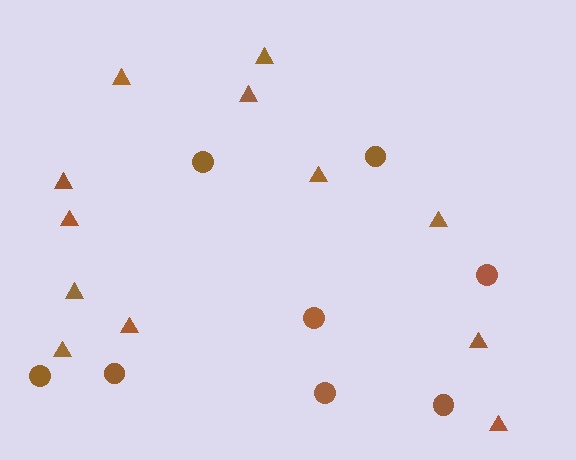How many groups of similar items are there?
There are 2 groups: one group of triangles (12) and one group of circles (8).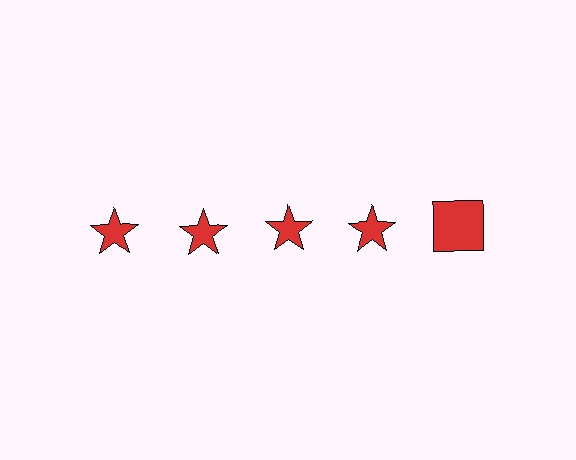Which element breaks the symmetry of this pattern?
The red square in the top row, rightmost column breaks the symmetry. All other shapes are red stars.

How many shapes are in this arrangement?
There are 5 shapes arranged in a grid pattern.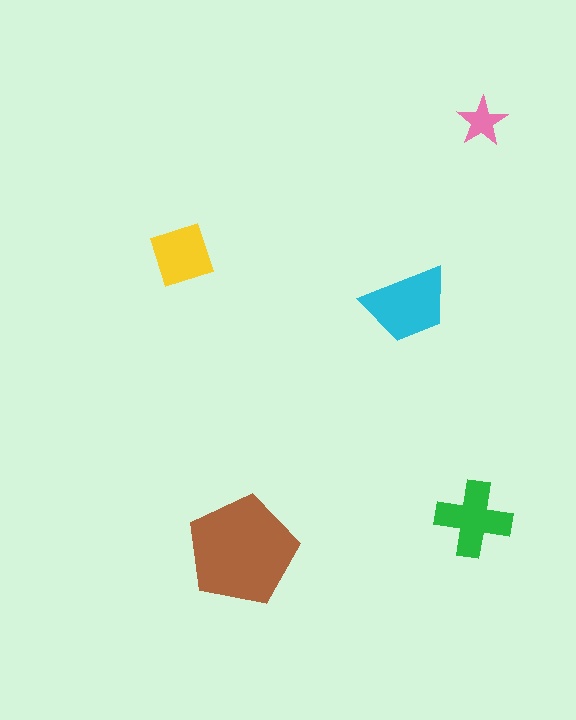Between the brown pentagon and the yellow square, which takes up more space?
The brown pentagon.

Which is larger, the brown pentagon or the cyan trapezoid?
The brown pentagon.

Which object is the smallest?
The pink star.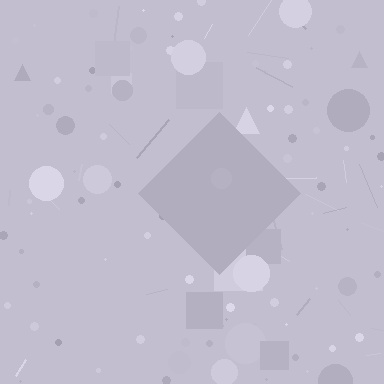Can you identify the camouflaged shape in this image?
The camouflaged shape is a diamond.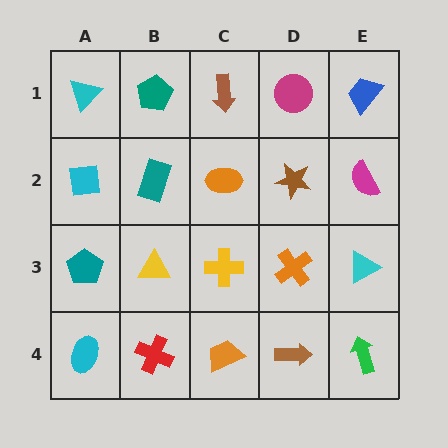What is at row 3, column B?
A yellow triangle.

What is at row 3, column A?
A teal pentagon.